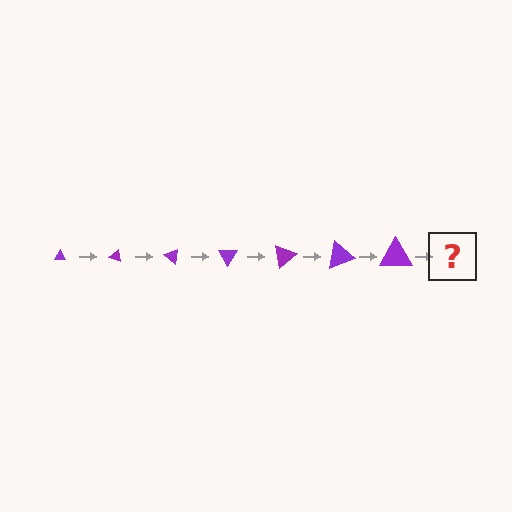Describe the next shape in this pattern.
It should be a triangle, larger than the previous one and rotated 140 degrees from the start.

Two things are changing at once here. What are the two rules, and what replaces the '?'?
The two rules are that the triangle grows larger each step and it rotates 20 degrees each step. The '?' should be a triangle, larger than the previous one and rotated 140 degrees from the start.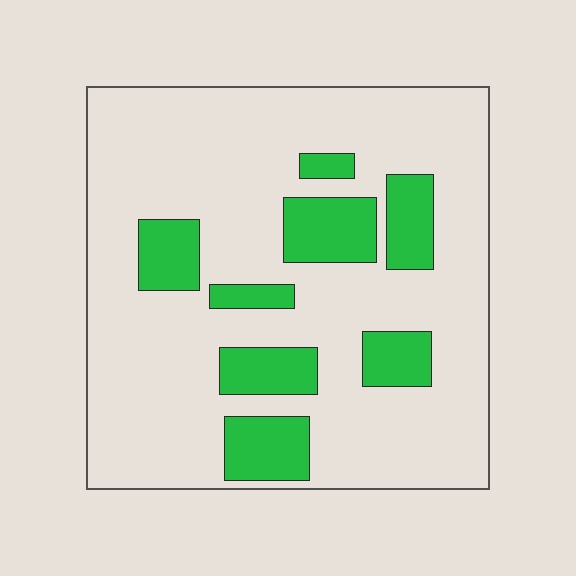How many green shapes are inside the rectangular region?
8.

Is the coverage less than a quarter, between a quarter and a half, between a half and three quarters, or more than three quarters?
Less than a quarter.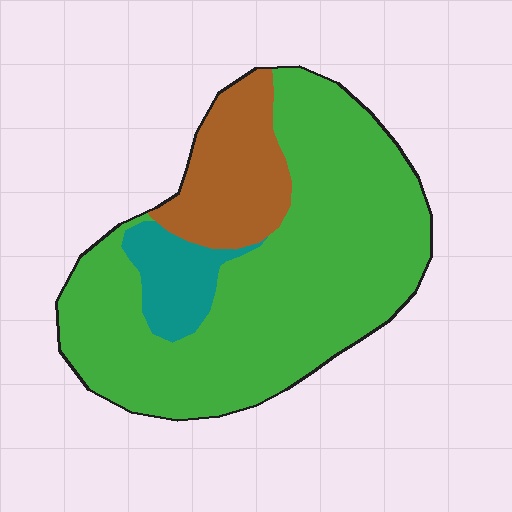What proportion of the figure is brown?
Brown covers about 20% of the figure.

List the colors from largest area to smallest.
From largest to smallest: green, brown, teal.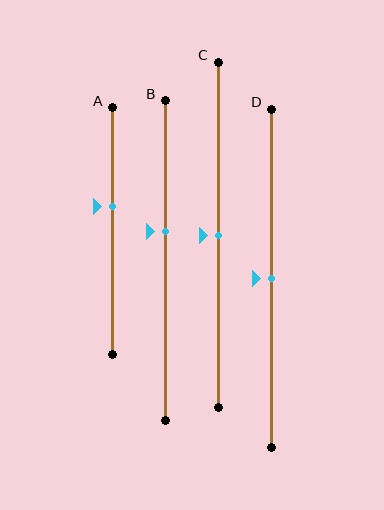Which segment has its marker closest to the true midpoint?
Segment C has its marker closest to the true midpoint.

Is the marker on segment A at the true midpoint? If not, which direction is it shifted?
No, the marker on segment A is shifted upward by about 10% of the segment length.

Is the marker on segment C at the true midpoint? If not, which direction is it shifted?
Yes, the marker on segment C is at the true midpoint.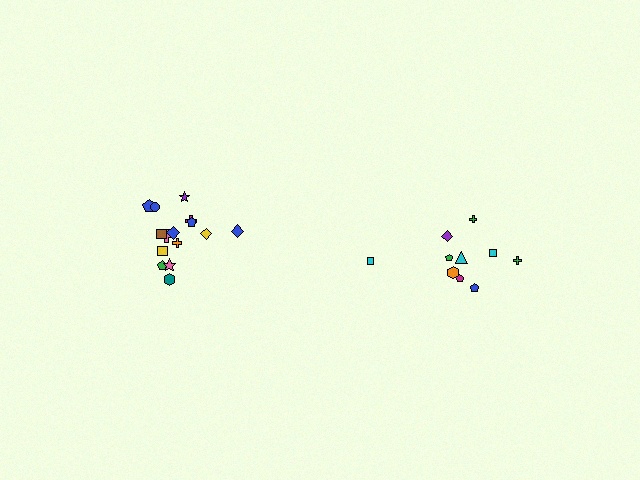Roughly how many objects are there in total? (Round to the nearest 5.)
Roughly 25 objects in total.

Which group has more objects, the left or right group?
The left group.